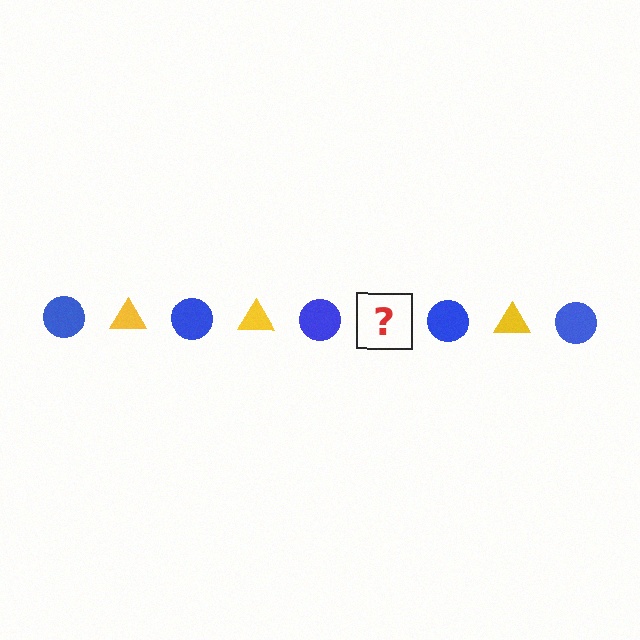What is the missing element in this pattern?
The missing element is a yellow triangle.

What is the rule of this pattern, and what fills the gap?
The rule is that the pattern alternates between blue circle and yellow triangle. The gap should be filled with a yellow triangle.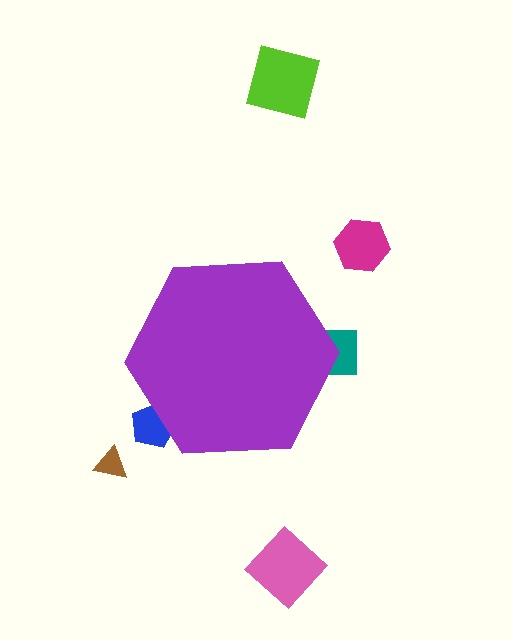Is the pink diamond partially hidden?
No, the pink diamond is fully visible.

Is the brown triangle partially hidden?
No, the brown triangle is fully visible.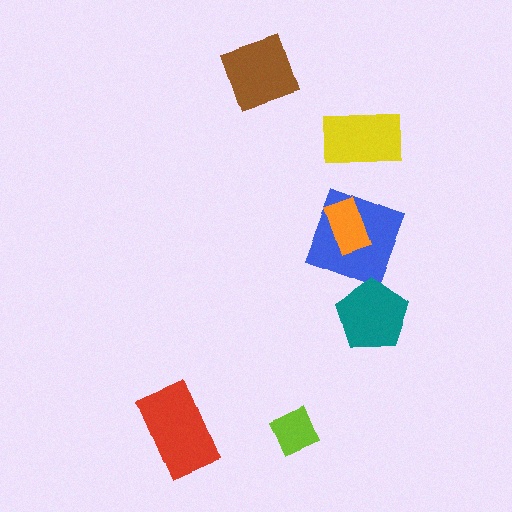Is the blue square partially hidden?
Yes, it is partially covered by another shape.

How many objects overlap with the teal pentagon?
0 objects overlap with the teal pentagon.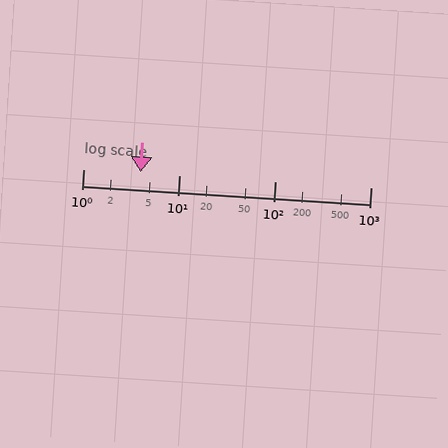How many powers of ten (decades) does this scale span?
The scale spans 3 decades, from 1 to 1000.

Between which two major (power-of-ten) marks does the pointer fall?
The pointer is between 1 and 10.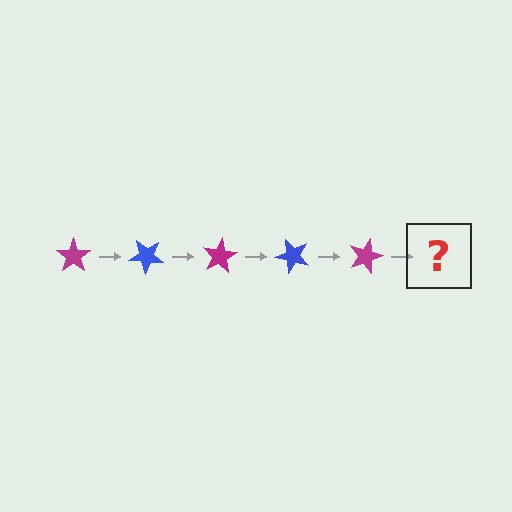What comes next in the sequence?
The next element should be a blue star, rotated 200 degrees from the start.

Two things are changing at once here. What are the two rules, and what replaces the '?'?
The two rules are that it rotates 40 degrees each step and the color cycles through magenta and blue. The '?' should be a blue star, rotated 200 degrees from the start.